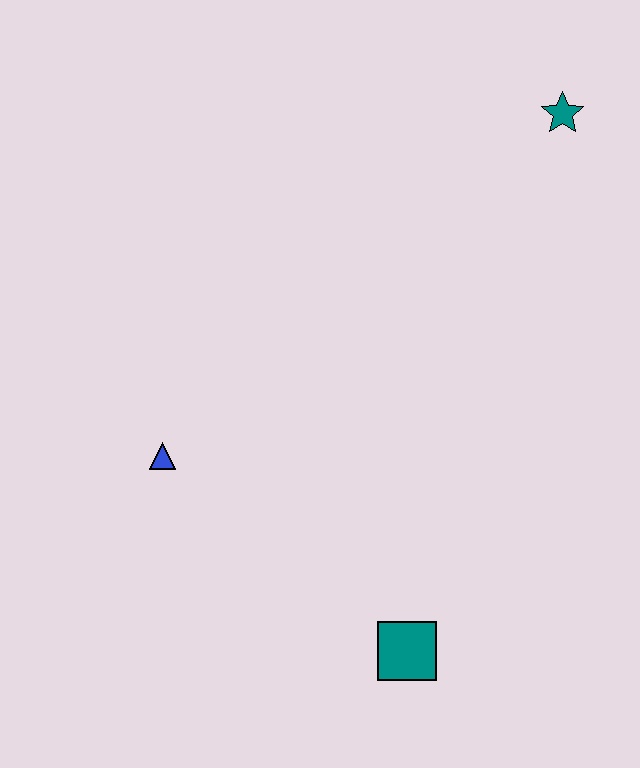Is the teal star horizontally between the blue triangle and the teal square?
No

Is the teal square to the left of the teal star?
Yes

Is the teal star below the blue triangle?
No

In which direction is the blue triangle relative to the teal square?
The blue triangle is to the left of the teal square.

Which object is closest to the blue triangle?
The teal square is closest to the blue triangle.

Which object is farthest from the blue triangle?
The teal star is farthest from the blue triangle.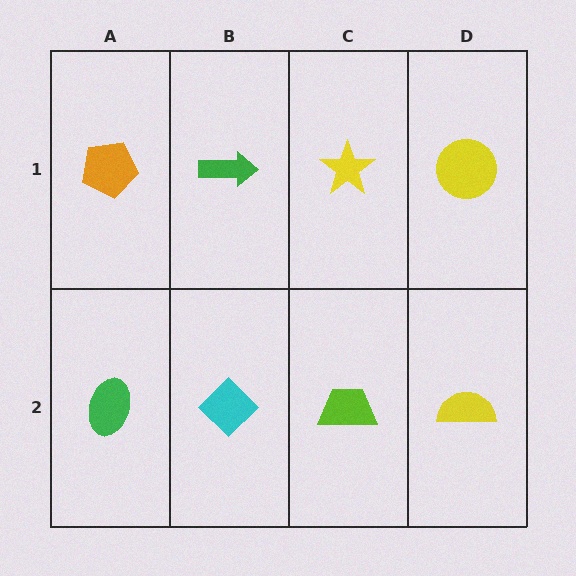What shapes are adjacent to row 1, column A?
A green ellipse (row 2, column A), a green arrow (row 1, column B).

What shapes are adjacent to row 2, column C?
A yellow star (row 1, column C), a cyan diamond (row 2, column B), a yellow semicircle (row 2, column D).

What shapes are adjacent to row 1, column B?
A cyan diamond (row 2, column B), an orange pentagon (row 1, column A), a yellow star (row 1, column C).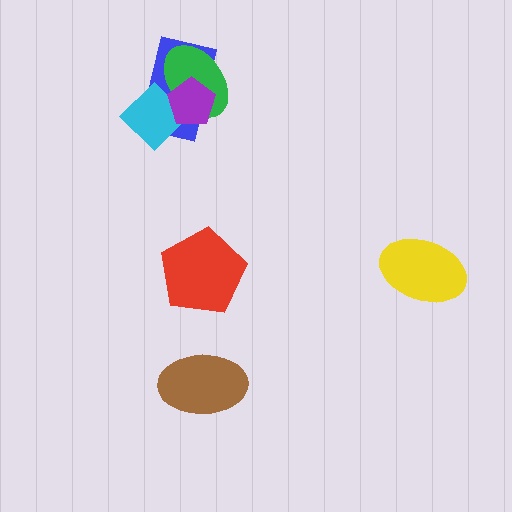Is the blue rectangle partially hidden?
Yes, it is partially covered by another shape.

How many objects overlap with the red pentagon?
0 objects overlap with the red pentagon.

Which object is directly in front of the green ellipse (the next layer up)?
The cyan diamond is directly in front of the green ellipse.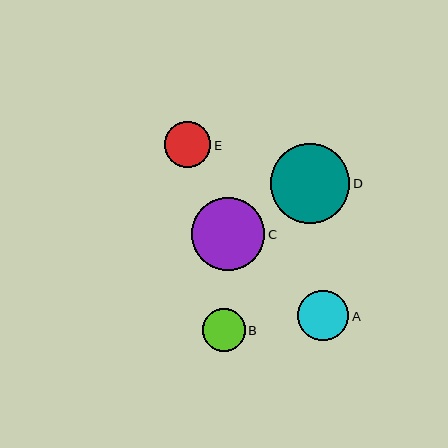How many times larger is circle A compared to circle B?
Circle A is approximately 1.2 times the size of circle B.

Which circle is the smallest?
Circle B is the smallest with a size of approximately 42 pixels.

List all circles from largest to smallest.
From largest to smallest: D, C, A, E, B.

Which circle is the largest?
Circle D is the largest with a size of approximately 80 pixels.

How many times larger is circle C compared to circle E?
Circle C is approximately 1.6 times the size of circle E.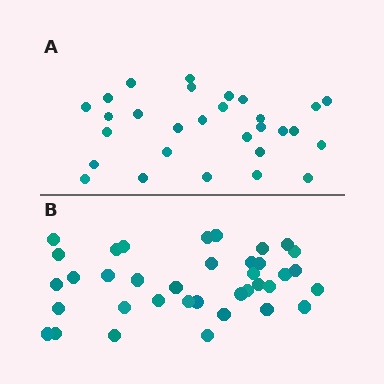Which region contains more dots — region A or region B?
Region B (the bottom region) has more dots.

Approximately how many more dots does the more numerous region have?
Region B has roughly 8 or so more dots than region A.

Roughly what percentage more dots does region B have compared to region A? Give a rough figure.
About 30% more.